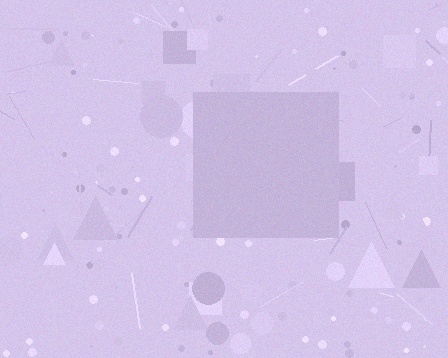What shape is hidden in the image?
A square is hidden in the image.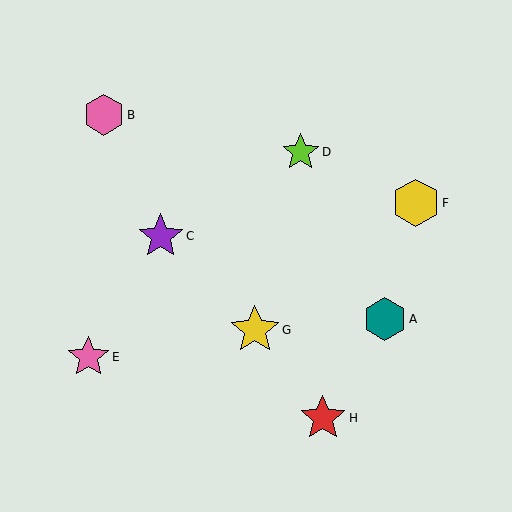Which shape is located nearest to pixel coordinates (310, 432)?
The red star (labeled H) at (323, 418) is nearest to that location.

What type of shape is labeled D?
Shape D is a lime star.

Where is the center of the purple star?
The center of the purple star is at (161, 236).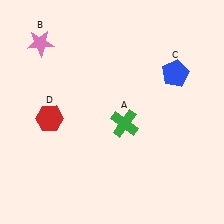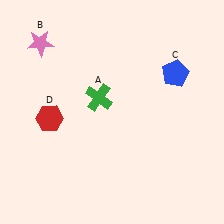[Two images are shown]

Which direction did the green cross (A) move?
The green cross (A) moved left.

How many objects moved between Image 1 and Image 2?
1 object moved between the two images.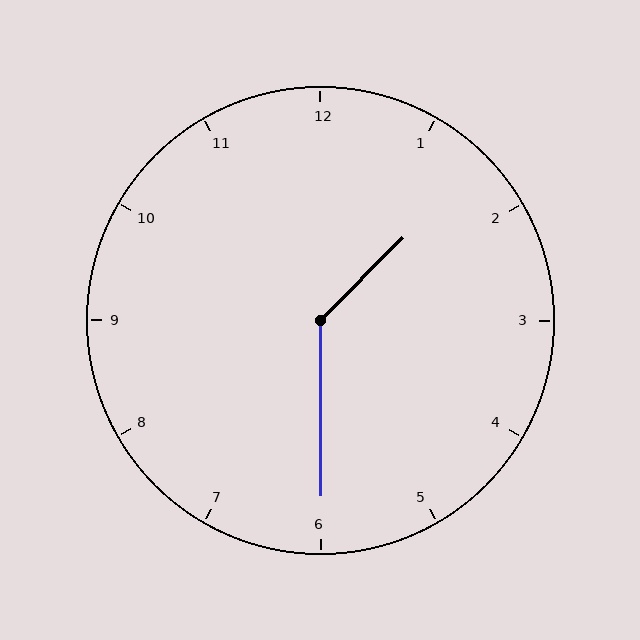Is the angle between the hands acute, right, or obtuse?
It is obtuse.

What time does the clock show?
1:30.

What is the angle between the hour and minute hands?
Approximately 135 degrees.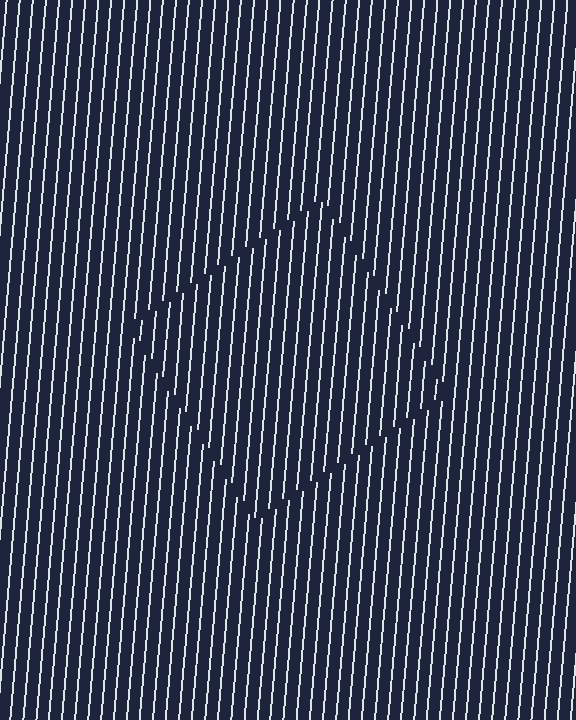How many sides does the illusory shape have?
4 sides — the line-ends trace a square.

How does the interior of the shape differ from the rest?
The interior of the shape contains the same grating, shifted by half a period — the contour is defined by the phase discontinuity where line-ends from the inner and outer gratings abut.